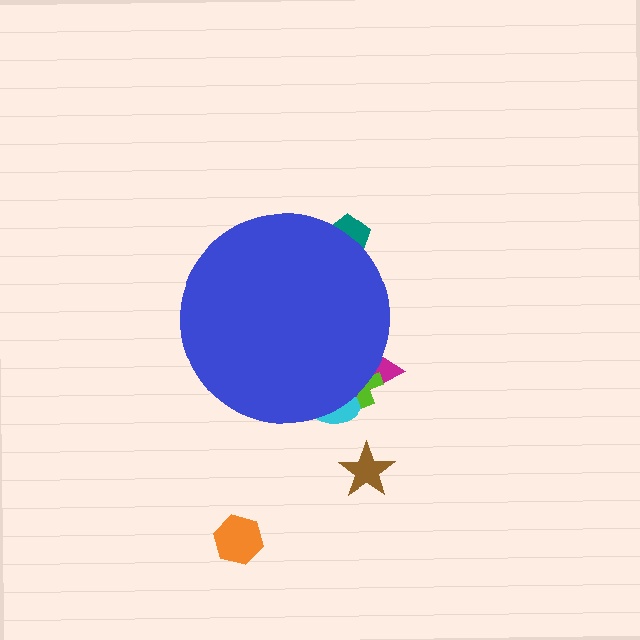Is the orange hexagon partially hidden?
No, the orange hexagon is fully visible.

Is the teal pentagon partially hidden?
Yes, the teal pentagon is partially hidden behind the blue circle.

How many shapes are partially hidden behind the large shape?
4 shapes are partially hidden.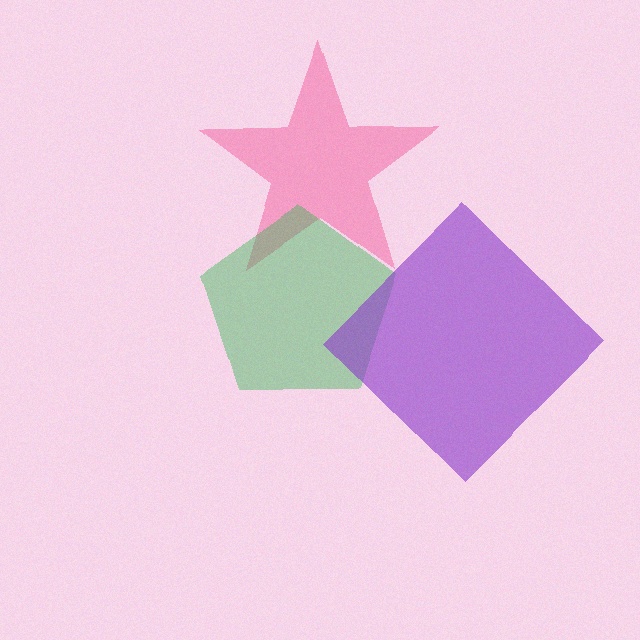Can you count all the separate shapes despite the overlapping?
Yes, there are 3 separate shapes.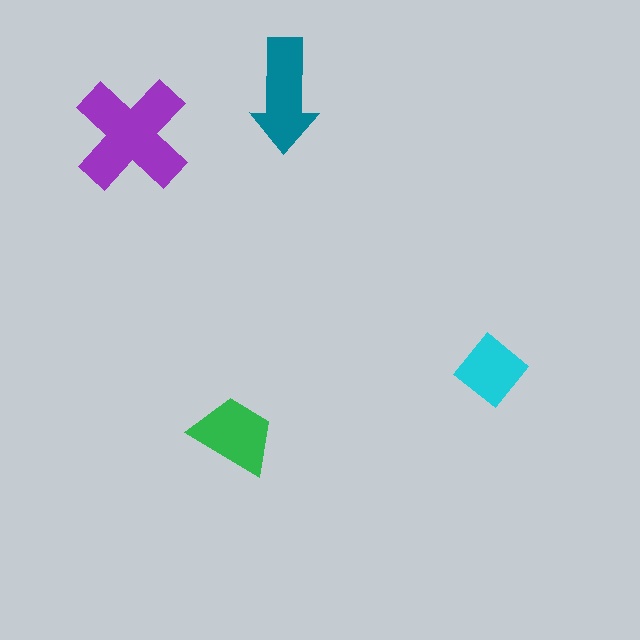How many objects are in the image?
There are 4 objects in the image.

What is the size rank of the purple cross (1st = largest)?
1st.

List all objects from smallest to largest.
The cyan diamond, the green trapezoid, the teal arrow, the purple cross.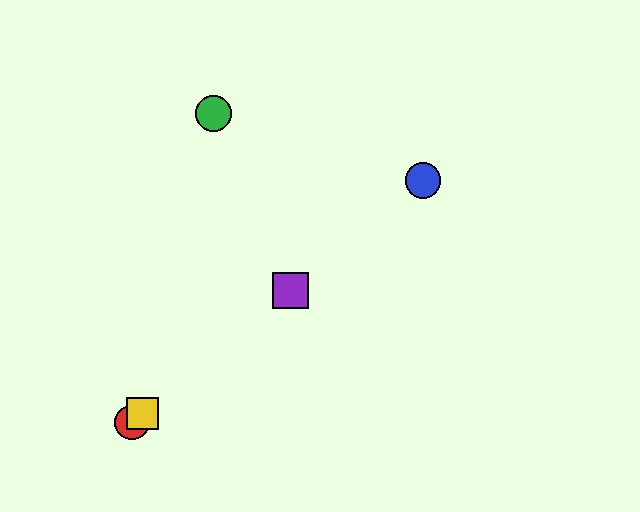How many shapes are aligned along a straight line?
4 shapes (the red circle, the blue circle, the yellow square, the purple square) are aligned along a straight line.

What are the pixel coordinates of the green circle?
The green circle is at (214, 114).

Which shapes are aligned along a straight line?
The red circle, the blue circle, the yellow square, the purple square are aligned along a straight line.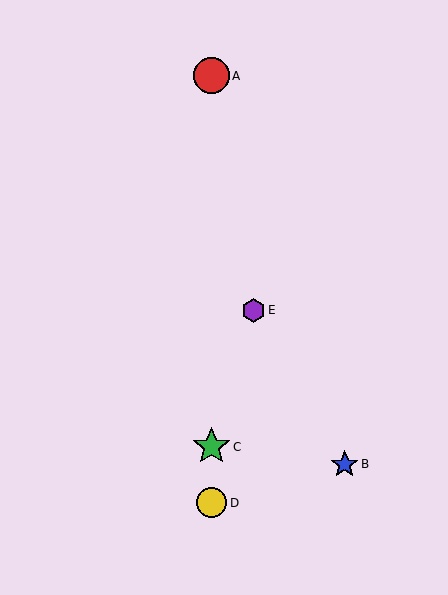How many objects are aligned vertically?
3 objects (A, C, D) are aligned vertically.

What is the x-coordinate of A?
Object A is at x≈211.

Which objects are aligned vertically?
Objects A, C, D are aligned vertically.